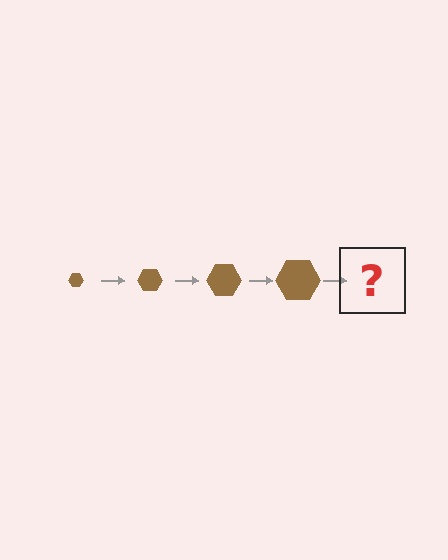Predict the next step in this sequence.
The next step is a brown hexagon, larger than the previous one.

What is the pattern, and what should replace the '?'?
The pattern is that the hexagon gets progressively larger each step. The '?' should be a brown hexagon, larger than the previous one.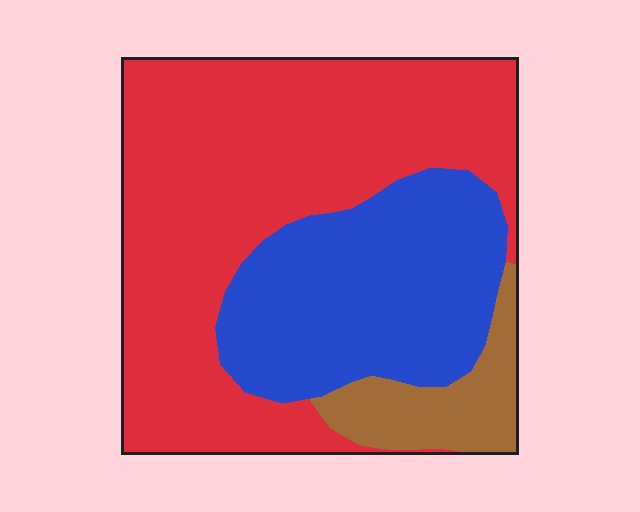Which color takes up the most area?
Red, at roughly 60%.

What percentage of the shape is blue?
Blue takes up between a sixth and a third of the shape.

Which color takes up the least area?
Brown, at roughly 10%.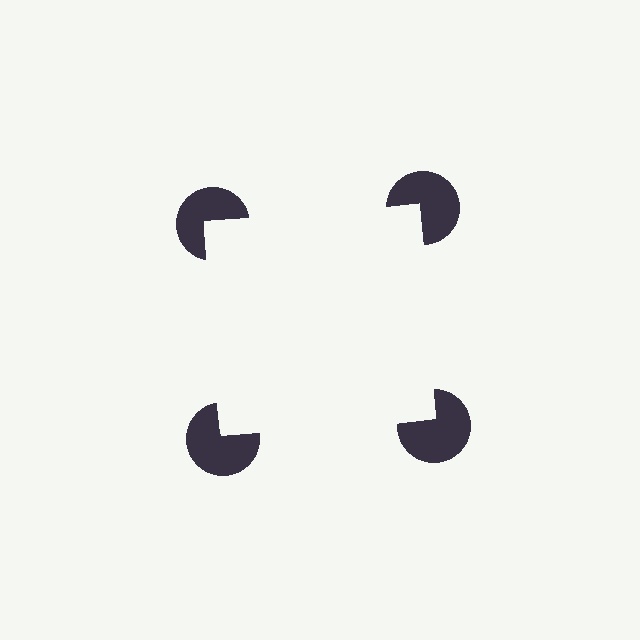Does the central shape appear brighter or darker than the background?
It typically appears slightly brighter than the background, even though no actual brightness change is drawn.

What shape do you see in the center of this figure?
An illusory square — its edges are inferred from the aligned wedge cuts in the pac-man discs, not physically drawn.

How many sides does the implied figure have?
4 sides.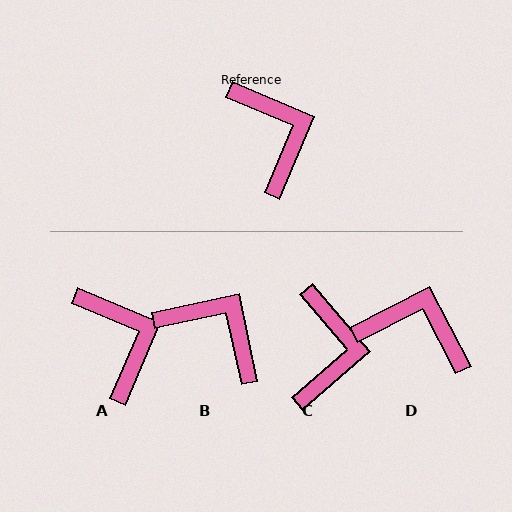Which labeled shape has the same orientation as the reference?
A.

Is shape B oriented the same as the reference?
No, it is off by about 35 degrees.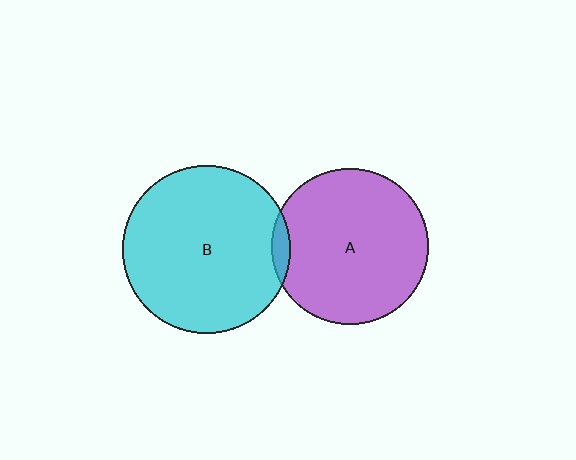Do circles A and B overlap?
Yes.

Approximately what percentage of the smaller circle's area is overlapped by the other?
Approximately 5%.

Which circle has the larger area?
Circle B (cyan).